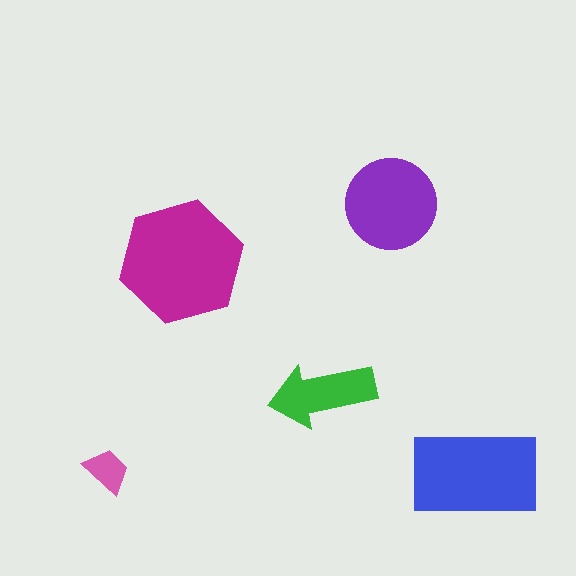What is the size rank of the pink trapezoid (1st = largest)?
5th.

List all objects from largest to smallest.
The magenta hexagon, the blue rectangle, the purple circle, the green arrow, the pink trapezoid.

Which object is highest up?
The purple circle is topmost.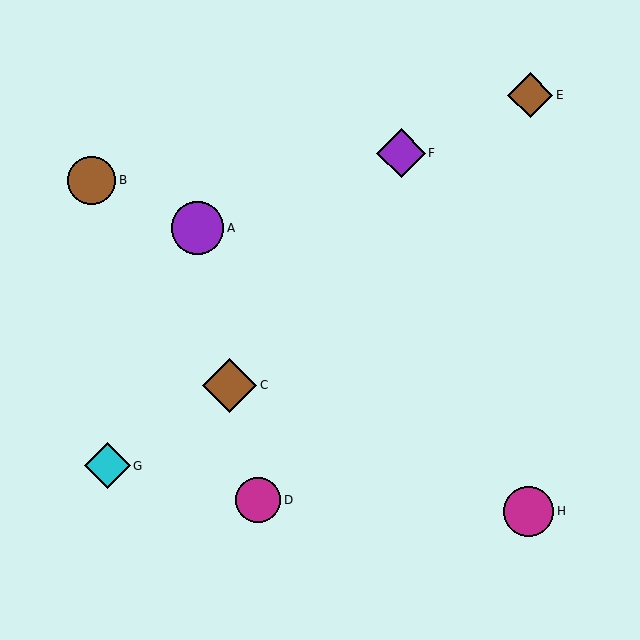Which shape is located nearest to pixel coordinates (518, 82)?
The brown diamond (labeled E) at (530, 95) is nearest to that location.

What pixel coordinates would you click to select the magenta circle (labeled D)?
Click at (258, 500) to select the magenta circle D.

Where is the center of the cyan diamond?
The center of the cyan diamond is at (108, 466).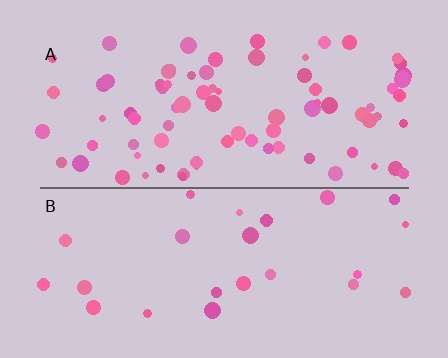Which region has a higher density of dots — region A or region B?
A (the top).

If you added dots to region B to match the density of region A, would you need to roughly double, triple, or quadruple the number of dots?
Approximately triple.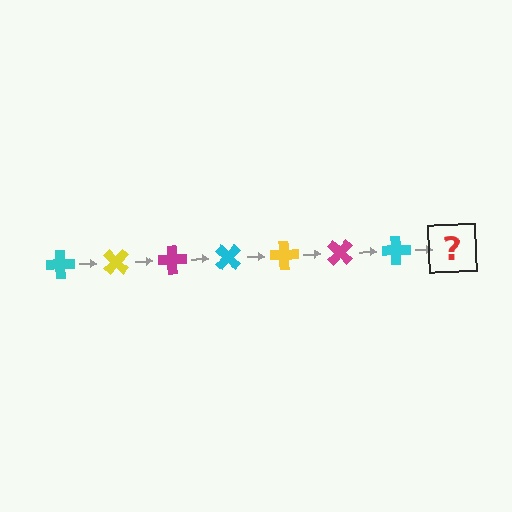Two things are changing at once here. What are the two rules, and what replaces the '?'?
The two rules are that it rotates 45 degrees each step and the color cycles through cyan, yellow, and magenta. The '?' should be a yellow cross, rotated 315 degrees from the start.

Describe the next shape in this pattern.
It should be a yellow cross, rotated 315 degrees from the start.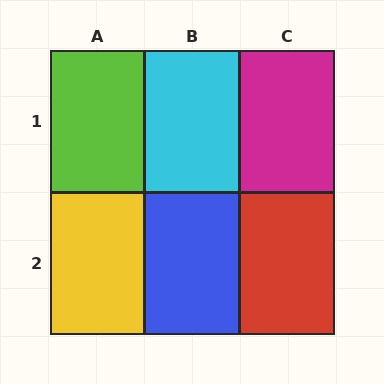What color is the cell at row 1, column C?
Magenta.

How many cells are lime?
1 cell is lime.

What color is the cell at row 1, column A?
Lime.